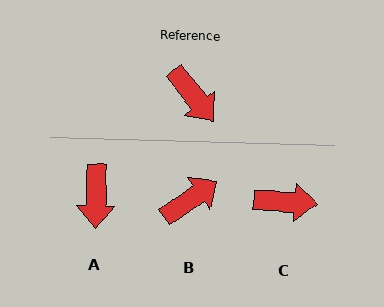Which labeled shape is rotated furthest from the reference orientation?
B, about 87 degrees away.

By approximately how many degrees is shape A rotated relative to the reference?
Approximately 39 degrees clockwise.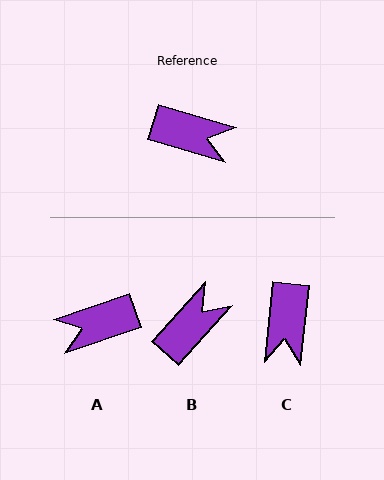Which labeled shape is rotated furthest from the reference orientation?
A, about 145 degrees away.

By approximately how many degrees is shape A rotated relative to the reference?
Approximately 145 degrees clockwise.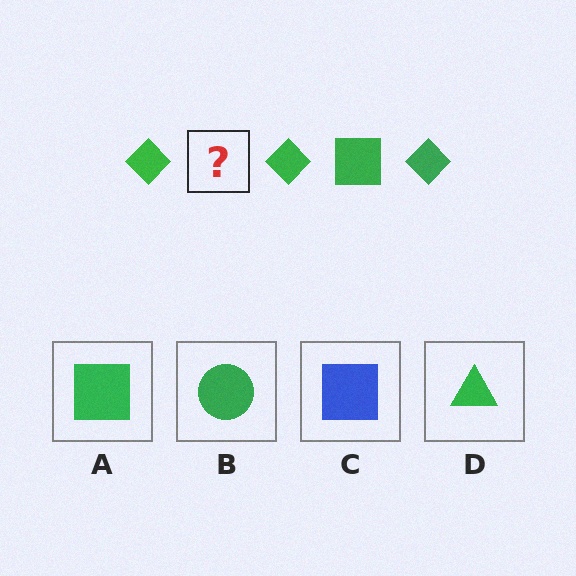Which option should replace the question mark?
Option A.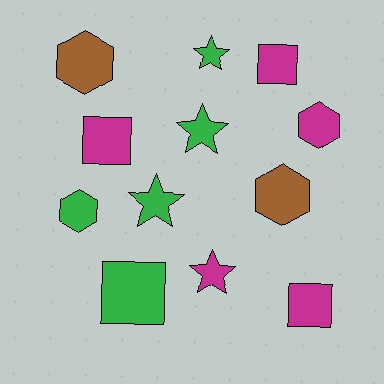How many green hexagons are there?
There is 1 green hexagon.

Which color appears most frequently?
Magenta, with 5 objects.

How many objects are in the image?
There are 12 objects.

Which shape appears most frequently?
Square, with 4 objects.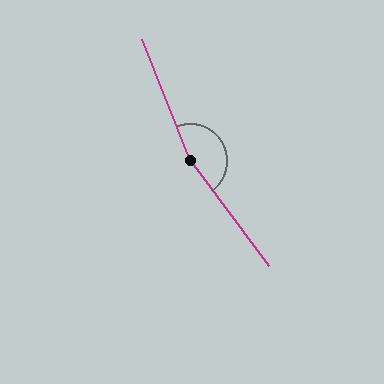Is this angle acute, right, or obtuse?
It is obtuse.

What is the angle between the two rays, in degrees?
Approximately 165 degrees.